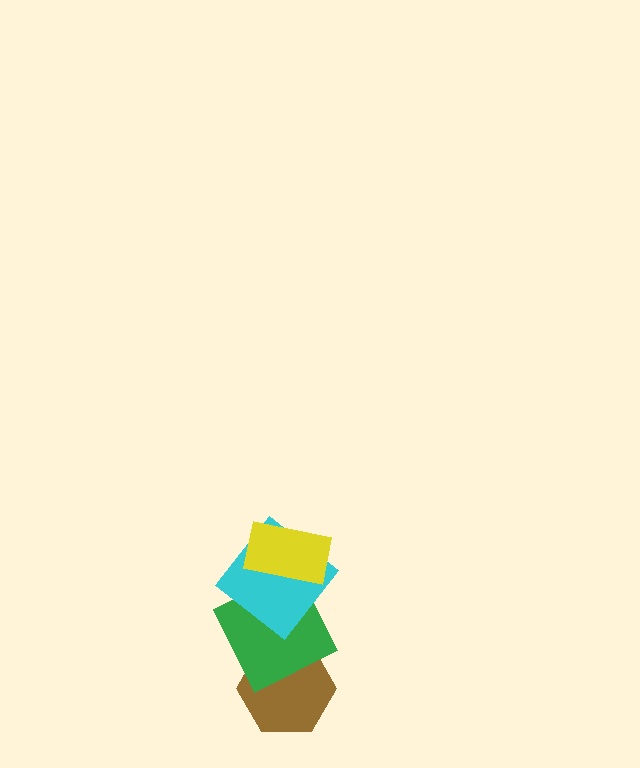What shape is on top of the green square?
The cyan diamond is on top of the green square.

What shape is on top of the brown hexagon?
The green square is on top of the brown hexagon.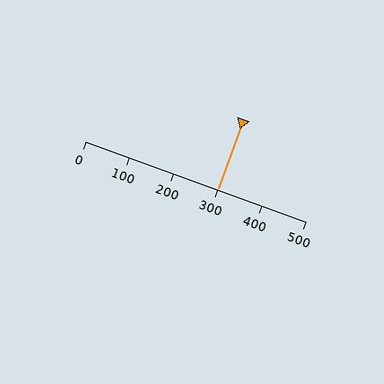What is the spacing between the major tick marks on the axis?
The major ticks are spaced 100 apart.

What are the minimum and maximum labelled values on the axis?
The axis runs from 0 to 500.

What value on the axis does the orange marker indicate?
The marker indicates approximately 300.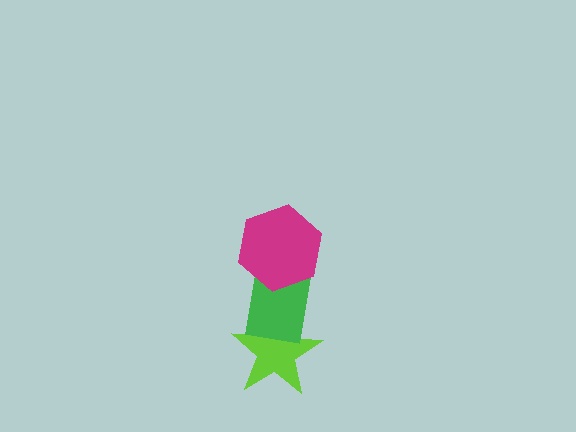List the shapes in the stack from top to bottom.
From top to bottom: the magenta hexagon, the green rectangle, the lime star.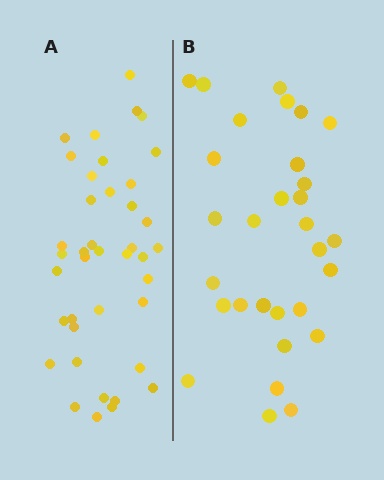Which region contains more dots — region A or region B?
Region A (the left region) has more dots.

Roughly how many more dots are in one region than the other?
Region A has roughly 10 or so more dots than region B.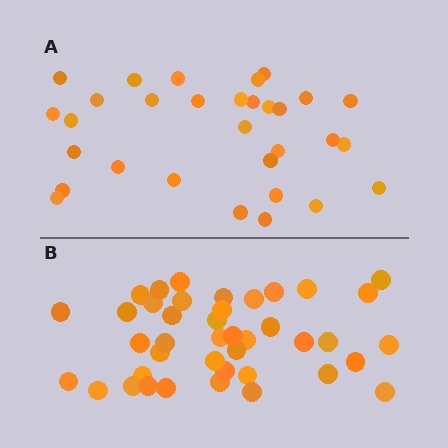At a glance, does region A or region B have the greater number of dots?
Region B (the bottom region) has more dots.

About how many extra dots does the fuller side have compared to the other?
Region B has roughly 10 or so more dots than region A.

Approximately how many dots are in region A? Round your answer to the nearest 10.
About 30 dots. (The exact count is 31, which rounds to 30.)